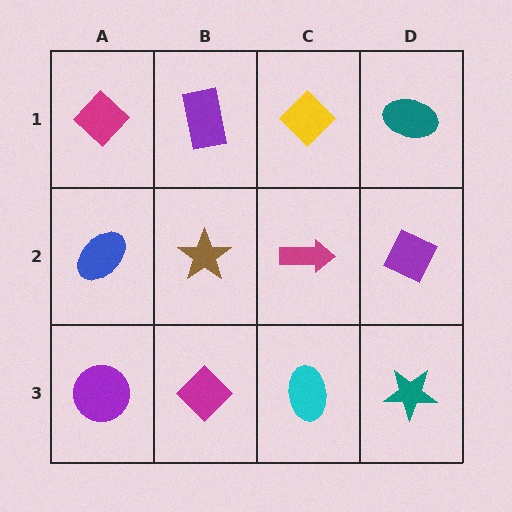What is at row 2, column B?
A brown star.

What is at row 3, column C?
A cyan ellipse.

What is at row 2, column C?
A magenta arrow.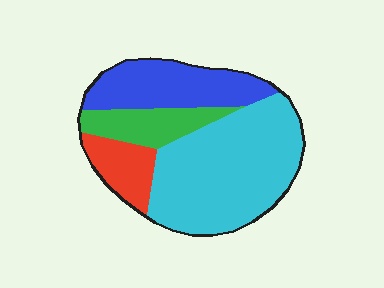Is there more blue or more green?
Blue.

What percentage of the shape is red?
Red covers 12% of the shape.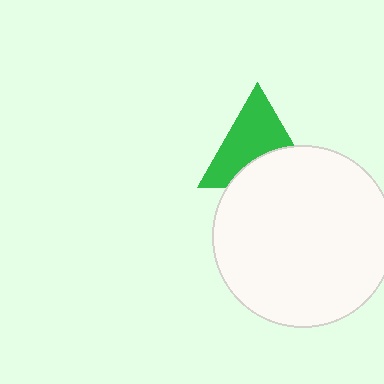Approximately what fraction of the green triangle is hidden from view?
Roughly 38% of the green triangle is hidden behind the white circle.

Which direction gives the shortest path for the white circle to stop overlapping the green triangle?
Moving down gives the shortest separation.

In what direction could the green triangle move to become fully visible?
The green triangle could move up. That would shift it out from behind the white circle entirely.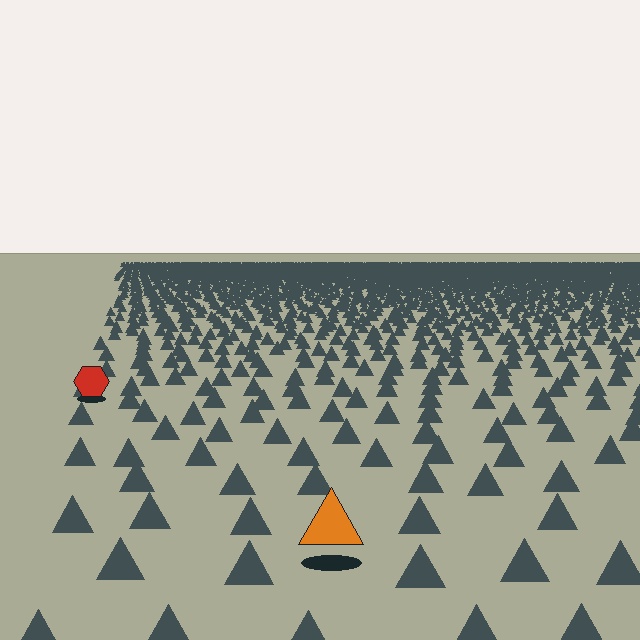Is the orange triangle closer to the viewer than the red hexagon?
Yes. The orange triangle is closer — you can tell from the texture gradient: the ground texture is coarser near it.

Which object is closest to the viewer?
The orange triangle is closest. The texture marks near it are larger and more spread out.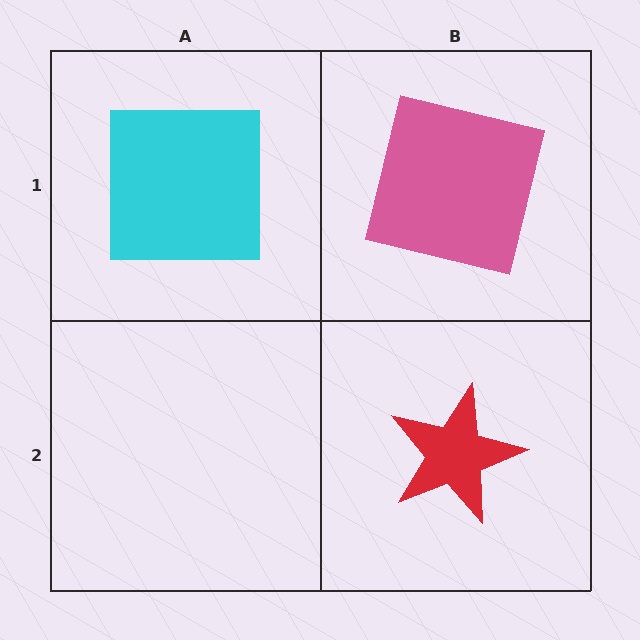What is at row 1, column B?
A pink square.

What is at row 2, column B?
A red star.